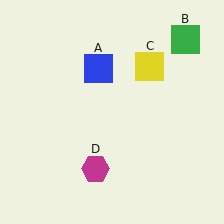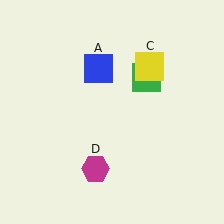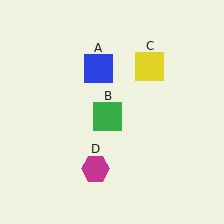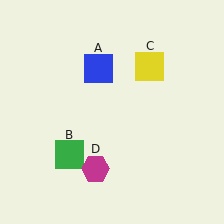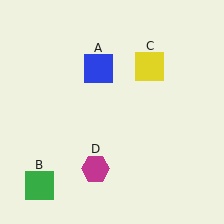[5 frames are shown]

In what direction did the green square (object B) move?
The green square (object B) moved down and to the left.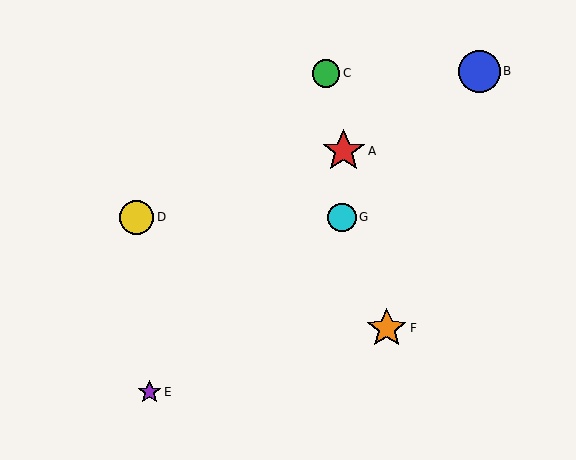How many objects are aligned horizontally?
2 objects (D, G) are aligned horizontally.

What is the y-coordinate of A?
Object A is at y≈151.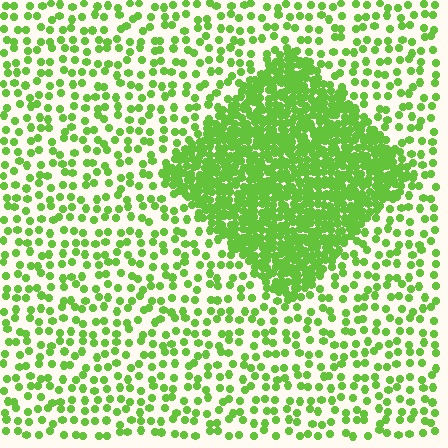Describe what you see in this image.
The image contains small lime elements arranged at two different densities. A diamond-shaped region is visible where the elements are more densely packed than the surrounding area.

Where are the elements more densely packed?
The elements are more densely packed inside the diamond boundary.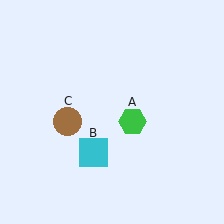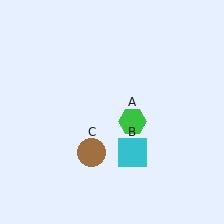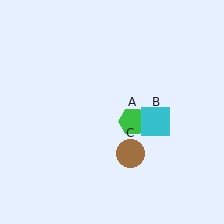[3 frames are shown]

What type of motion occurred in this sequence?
The cyan square (object B), brown circle (object C) rotated counterclockwise around the center of the scene.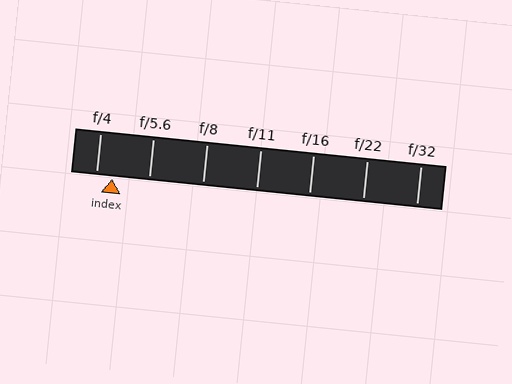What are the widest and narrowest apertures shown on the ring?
The widest aperture shown is f/4 and the narrowest is f/32.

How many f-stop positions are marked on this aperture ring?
There are 7 f-stop positions marked.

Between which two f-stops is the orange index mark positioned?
The index mark is between f/4 and f/5.6.